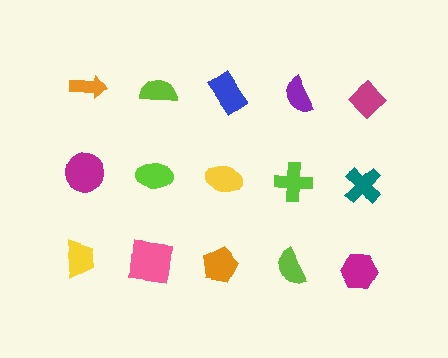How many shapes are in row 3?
5 shapes.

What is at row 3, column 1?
A yellow trapezoid.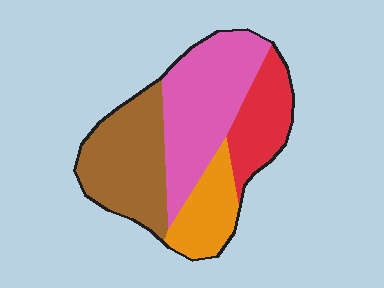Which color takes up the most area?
Pink, at roughly 35%.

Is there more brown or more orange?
Brown.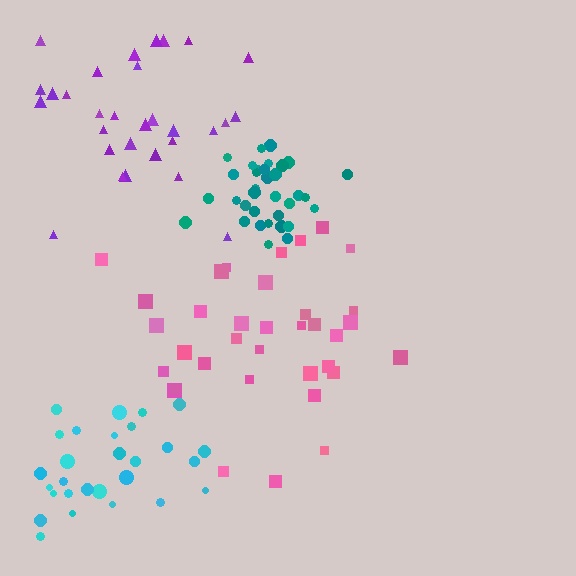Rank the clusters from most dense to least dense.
teal, cyan, pink, purple.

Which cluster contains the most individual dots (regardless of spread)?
Pink (35).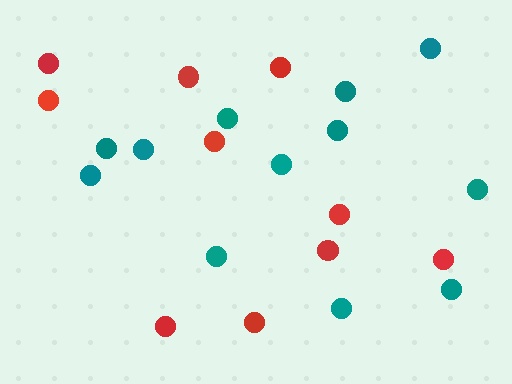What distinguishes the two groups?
There are 2 groups: one group of red circles (10) and one group of teal circles (12).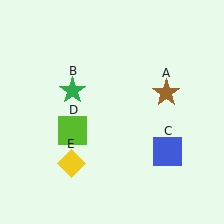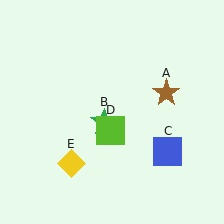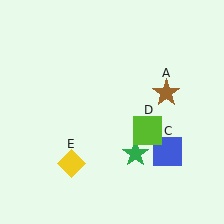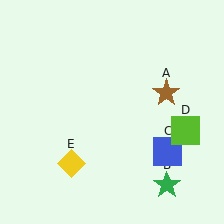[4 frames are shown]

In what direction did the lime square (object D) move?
The lime square (object D) moved right.